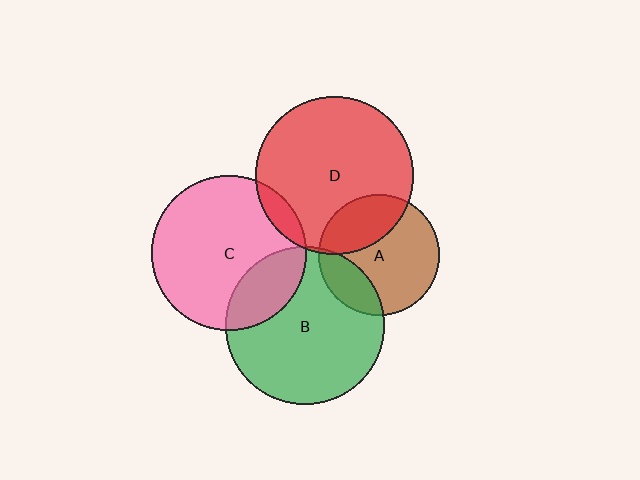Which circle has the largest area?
Circle B (green).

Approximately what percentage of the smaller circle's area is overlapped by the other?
Approximately 30%.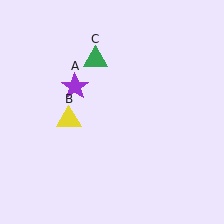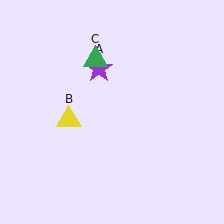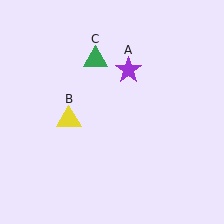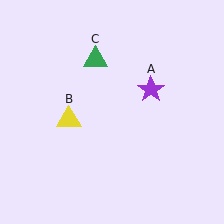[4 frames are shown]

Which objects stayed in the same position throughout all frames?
Yellow triangle (object B) and green triangle (object C) remained stationary.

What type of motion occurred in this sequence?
The purple star (object A) rotated clockwise around the center of the scene.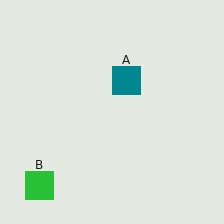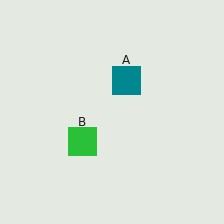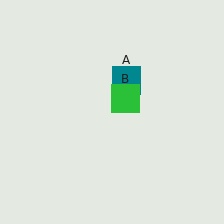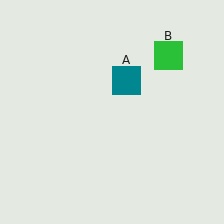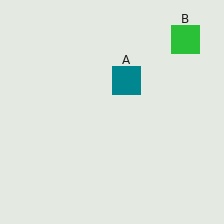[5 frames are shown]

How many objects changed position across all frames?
1 object changed position: green square (object B).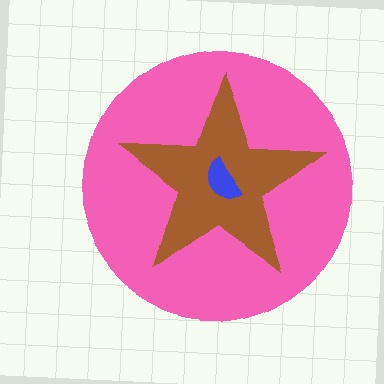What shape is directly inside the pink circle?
The brown star.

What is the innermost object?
The blue semicircle.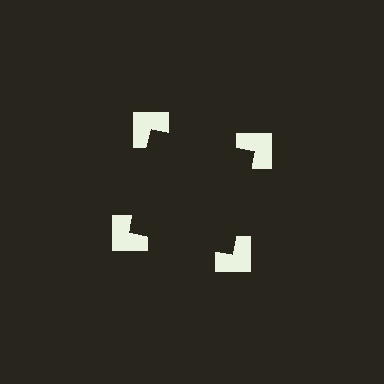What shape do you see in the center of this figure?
An illusory square — its edges are inferred from the aligned wedge cuts in the notched squares, not physically drawn.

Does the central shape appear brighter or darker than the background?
It typically appears slightly darker than the background, even though no actual brightness change is drawn.